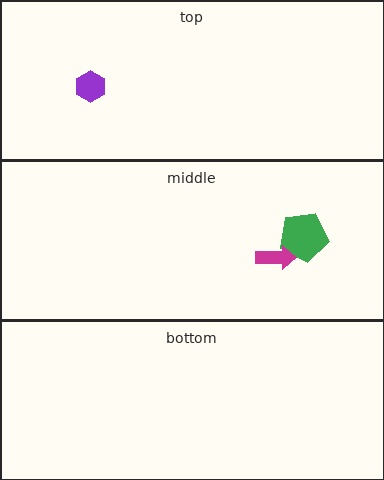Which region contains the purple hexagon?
The top region.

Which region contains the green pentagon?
The middle region.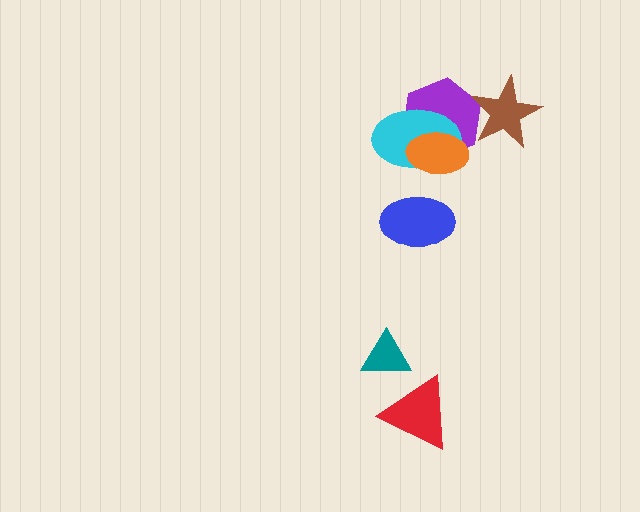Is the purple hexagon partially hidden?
Yes, it is partially covered by another shape.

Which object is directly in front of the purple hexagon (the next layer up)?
The cyan ellipse is directly in front of the purple hexagon.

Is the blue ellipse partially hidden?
No, no other shape covers it.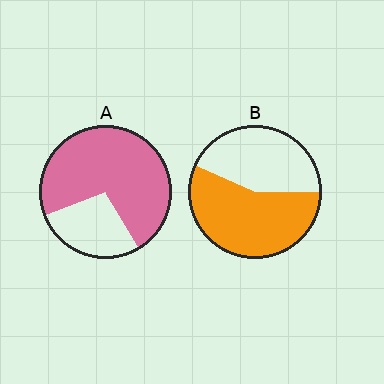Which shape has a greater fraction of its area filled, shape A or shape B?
Shape A.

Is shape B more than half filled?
Yes.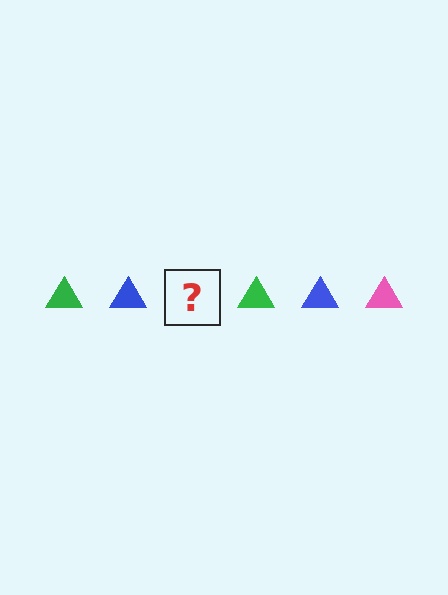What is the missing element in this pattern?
The missing element is a pink triangle.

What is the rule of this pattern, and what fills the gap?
The rule is that the pattern cycles through green, blue, pink triangles. The gap should be filled with a pink triangle.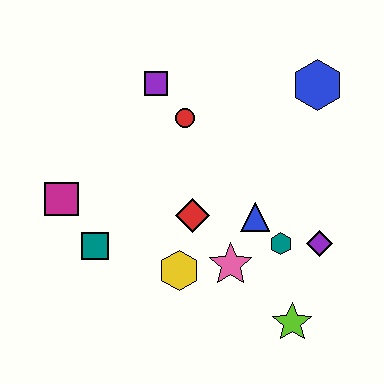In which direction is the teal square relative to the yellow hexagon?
The teal square is to the left of the yellow hexagon.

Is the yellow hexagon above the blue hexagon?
No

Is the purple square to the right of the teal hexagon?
No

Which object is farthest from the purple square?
The lime star is farthest from the purple square.